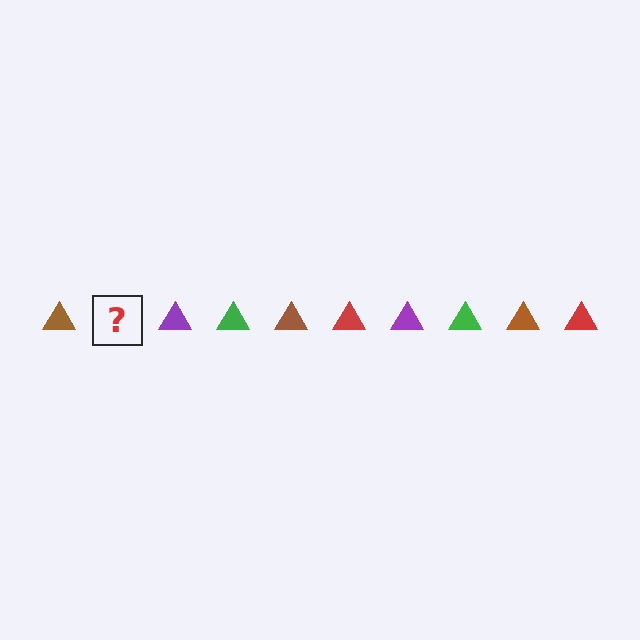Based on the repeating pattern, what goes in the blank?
The blank should be a red triangle.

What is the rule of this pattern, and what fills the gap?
The rule is that the pattern cycles through brown, red, purple, green triangles. The gap should be filled with a red triangle.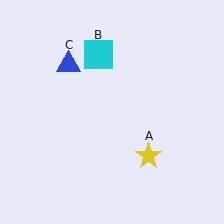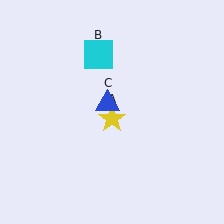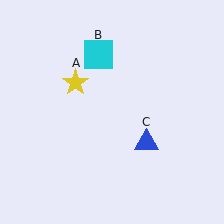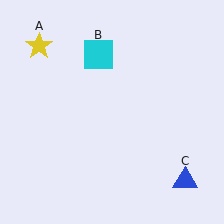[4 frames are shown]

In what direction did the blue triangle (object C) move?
The blue triangle (object C) moved down and to the right.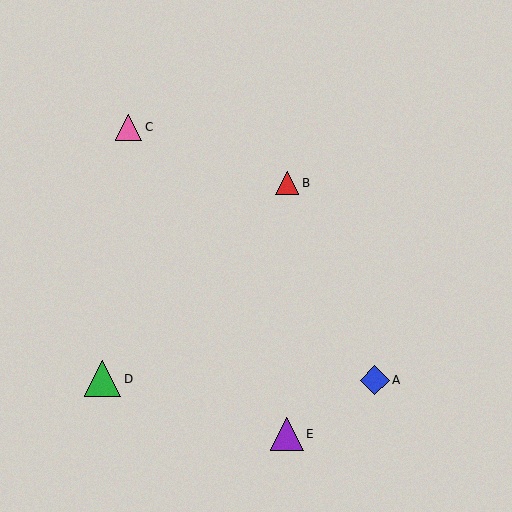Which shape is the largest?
The green triangle (labeled D) is the largest.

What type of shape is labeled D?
Shape D is a green triangle.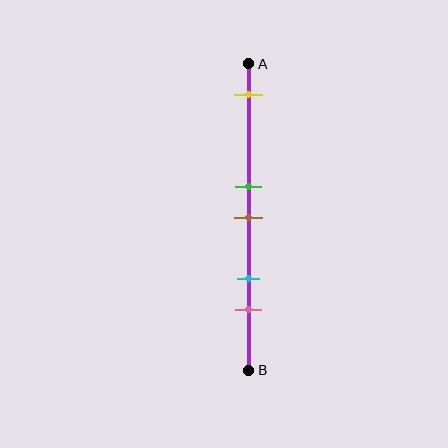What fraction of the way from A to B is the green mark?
The green mark is approximately 40% (0.4) of the way from A to B.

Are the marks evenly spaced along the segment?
No, the marks are not evenly spaced.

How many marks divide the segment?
There are 5 marks dividing the segment.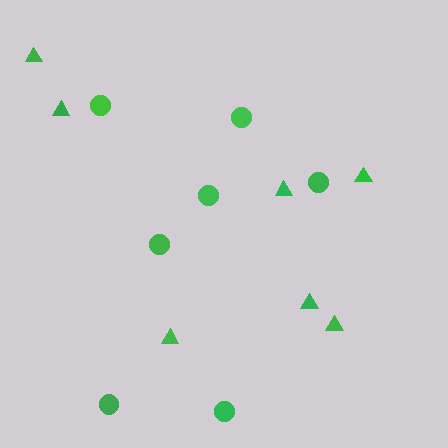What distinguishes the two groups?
There are 2 groups: one group of circles (7) and one group of triangles (7).